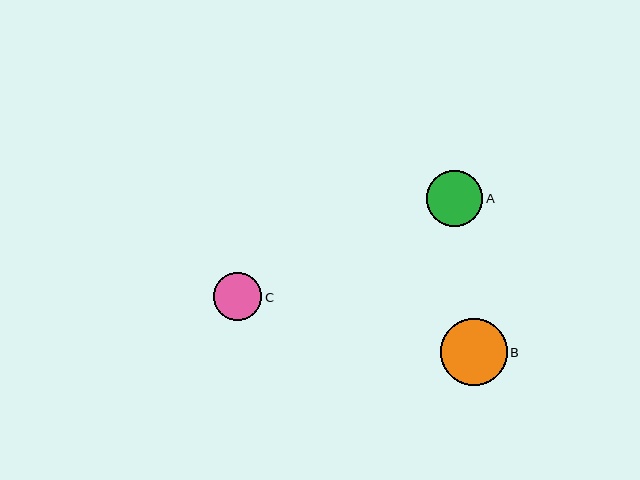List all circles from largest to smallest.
From largest to smallest: B, A, C.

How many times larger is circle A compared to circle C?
Circle A is approximately 1.2 times the size of circle C.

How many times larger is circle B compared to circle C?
Circle B is approximately 1.4 times the size of circle C.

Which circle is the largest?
Circle B is the largest with a size of approximately 67 pixels.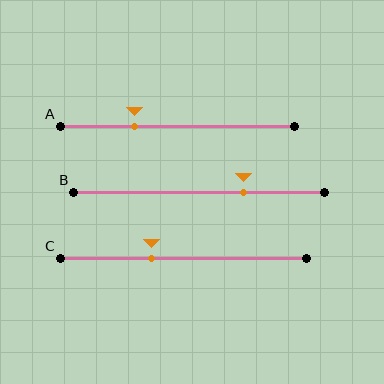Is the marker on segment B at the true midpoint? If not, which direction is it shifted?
No, the marker on segment B is shifted to the right by about 18% of the segment length.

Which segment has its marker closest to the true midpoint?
Segment C has its marker closest to the true midpoint.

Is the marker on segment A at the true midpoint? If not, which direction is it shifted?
No, the marker on segment A is shifted to the left by about 18% of the segment length.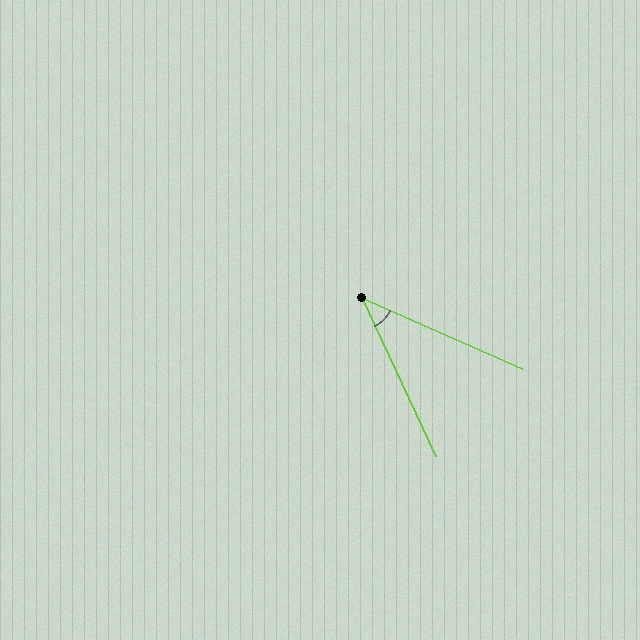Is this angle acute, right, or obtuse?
It is acute.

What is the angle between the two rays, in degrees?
Approximately 41 degrees.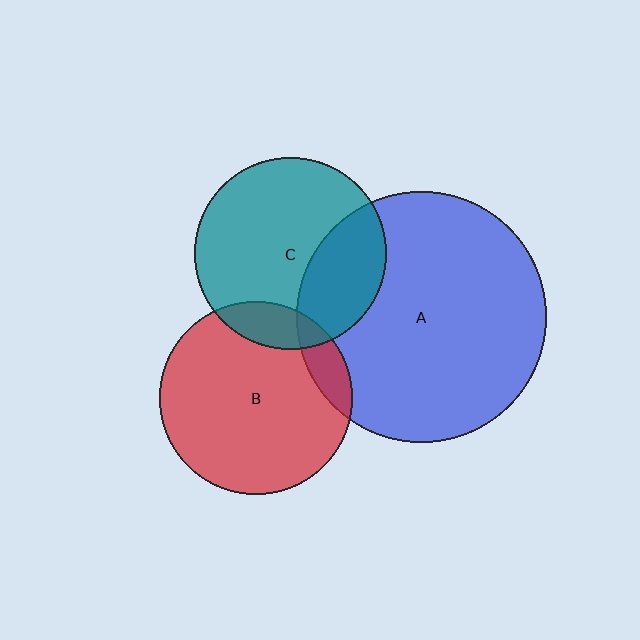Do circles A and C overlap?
Yes.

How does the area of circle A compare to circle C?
Approximately 1.7 times.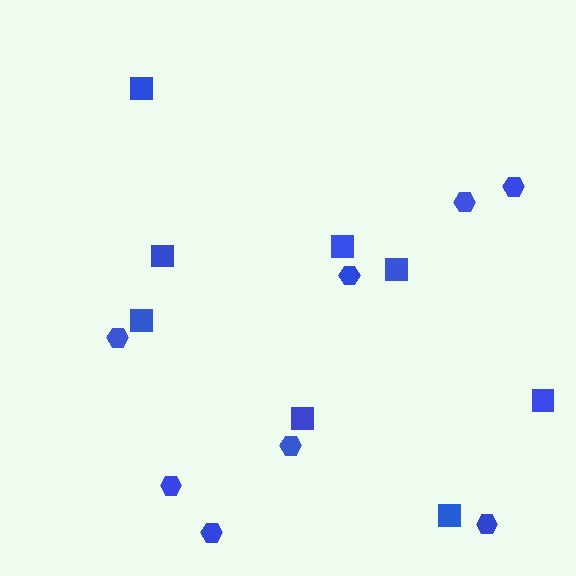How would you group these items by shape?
There are 2 groups: one group of hexagons (8) and one group of squares (8).